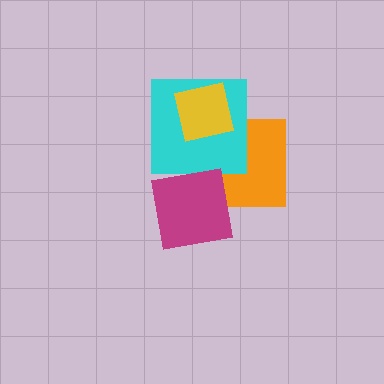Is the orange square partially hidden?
Yes, it is partially covered by another shape.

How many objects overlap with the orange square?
3 objects overlap with the orange square.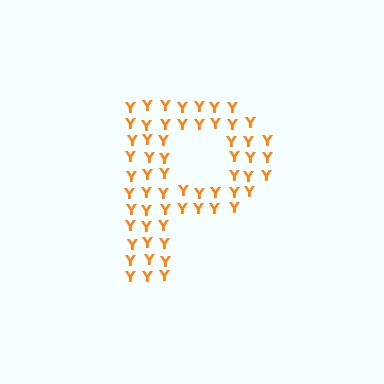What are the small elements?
The small elements are letter Y's.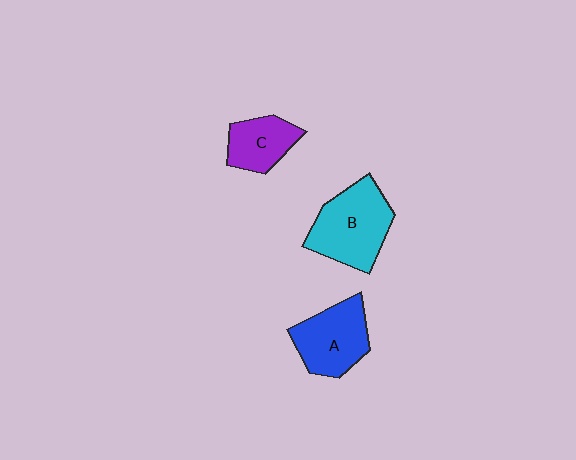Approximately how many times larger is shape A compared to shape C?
Approximately 1.4 times.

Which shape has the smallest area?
Shape C (purple).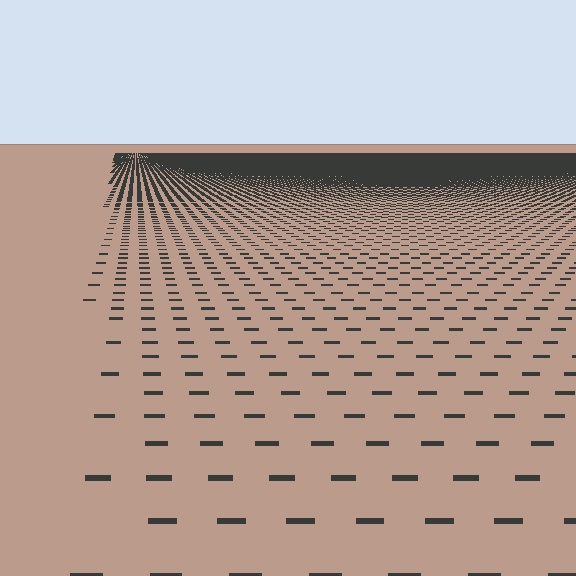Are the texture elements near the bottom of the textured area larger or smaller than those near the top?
Larger. Near the bottom, elements are closer to the viewer and appear at a bigger on-screen size.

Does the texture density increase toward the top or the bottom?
Density increases toward the top.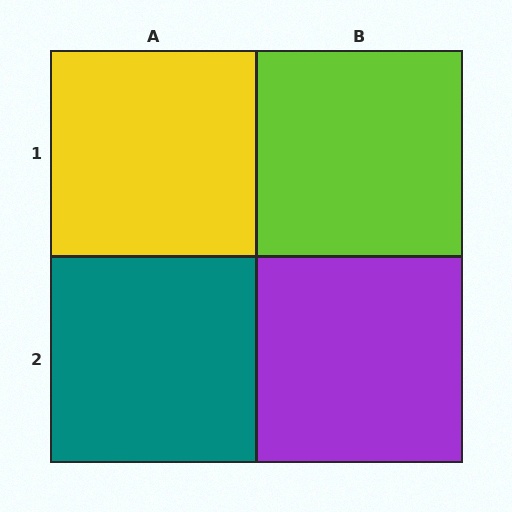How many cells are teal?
1 cell is teal.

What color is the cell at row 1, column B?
Lime.